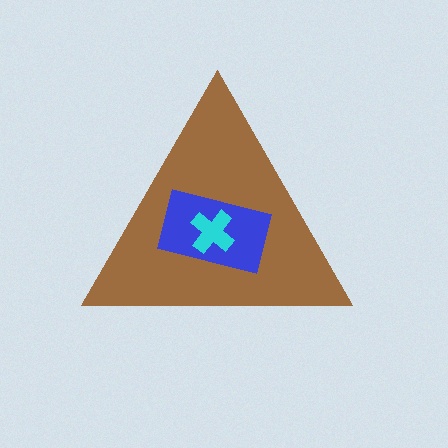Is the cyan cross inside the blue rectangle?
Yes.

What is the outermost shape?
The brown triangle.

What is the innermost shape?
The cyan cross.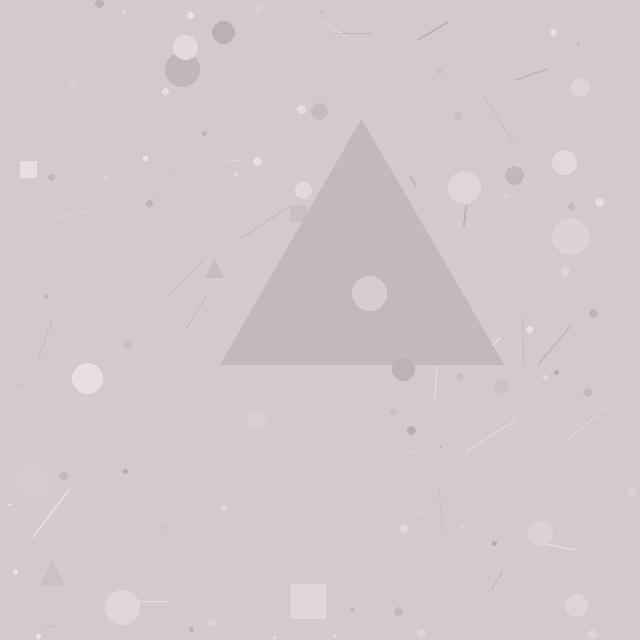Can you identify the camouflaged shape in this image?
The camouflaged shape is a triangle.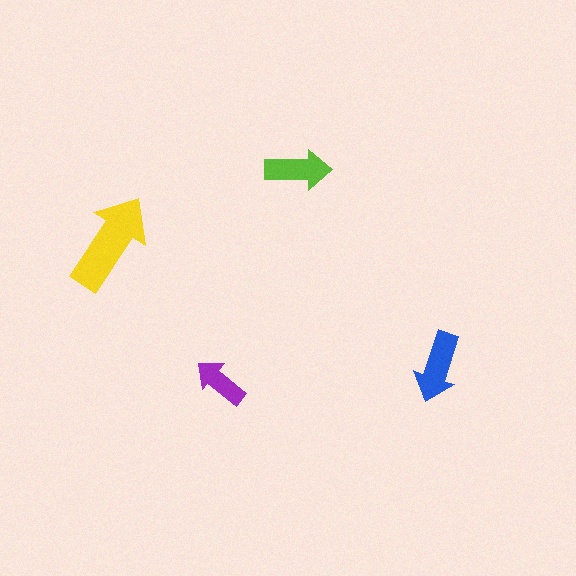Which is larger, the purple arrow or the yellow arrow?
The yellow one.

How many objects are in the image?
There are 4 objects in the image.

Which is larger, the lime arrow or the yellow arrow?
The yellow one.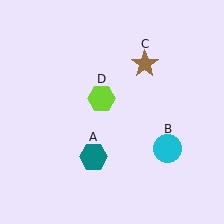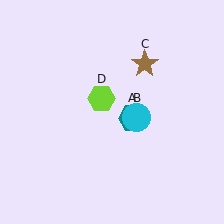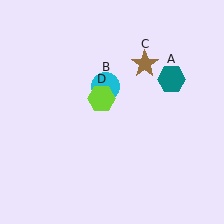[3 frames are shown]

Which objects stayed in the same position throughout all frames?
Brown star (object C) and lime hexagon (object D) remained stationary.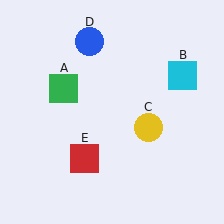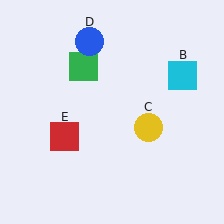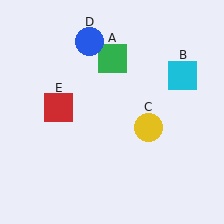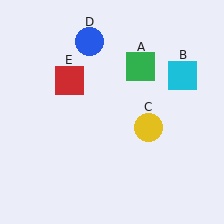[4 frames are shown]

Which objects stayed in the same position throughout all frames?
Cyan square (object B) and yellow circle (object C) and blue circle (object D) remained stationary.